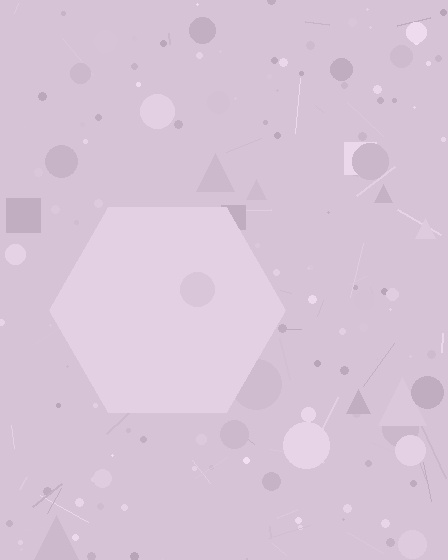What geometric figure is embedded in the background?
A hexagon is embedded in the background.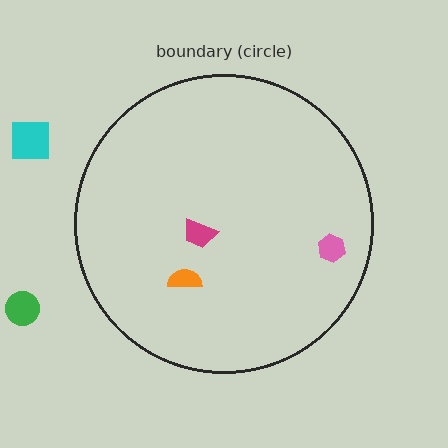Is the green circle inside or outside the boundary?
Outside.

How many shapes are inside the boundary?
3 inside, 2 outside.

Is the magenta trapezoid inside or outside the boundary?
Inside.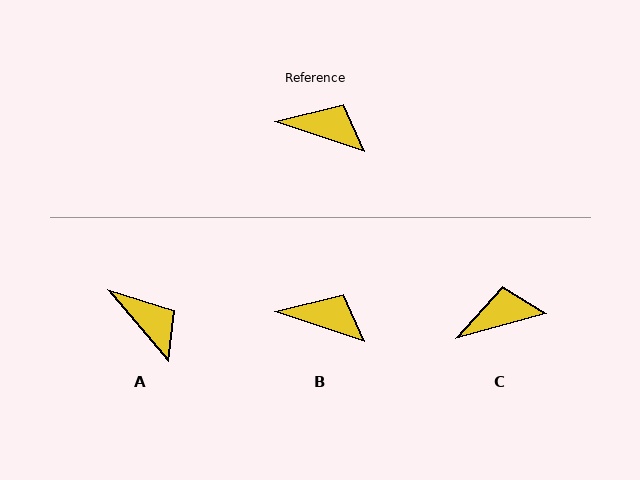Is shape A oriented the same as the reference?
No, it is off by about 31 degrees.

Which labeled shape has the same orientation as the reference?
B.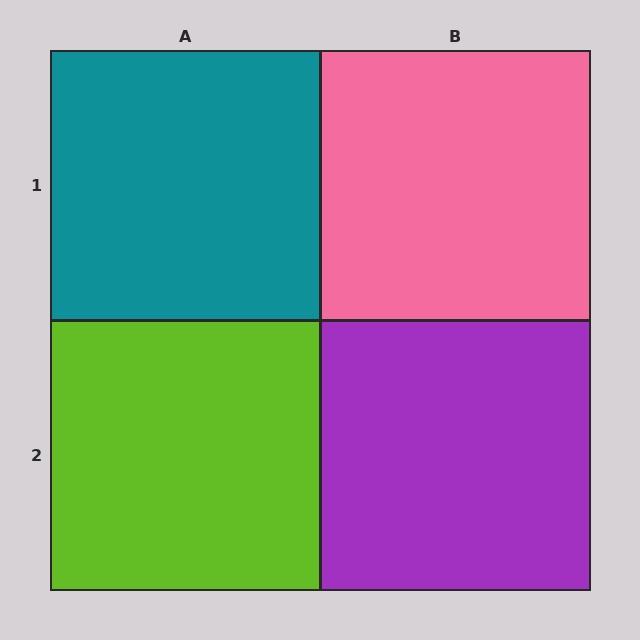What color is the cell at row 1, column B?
Pink.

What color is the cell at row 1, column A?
Teal.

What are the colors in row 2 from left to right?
Lime, purple.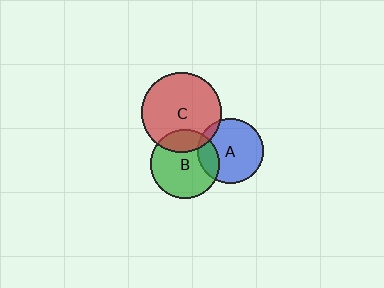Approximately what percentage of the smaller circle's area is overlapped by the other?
Approximately 20%.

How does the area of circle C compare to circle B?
Approximately 1.3 times.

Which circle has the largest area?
Circle C (red).